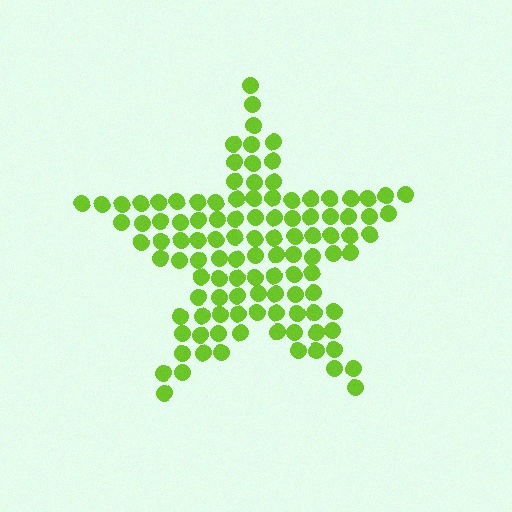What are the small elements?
The small elements are circles.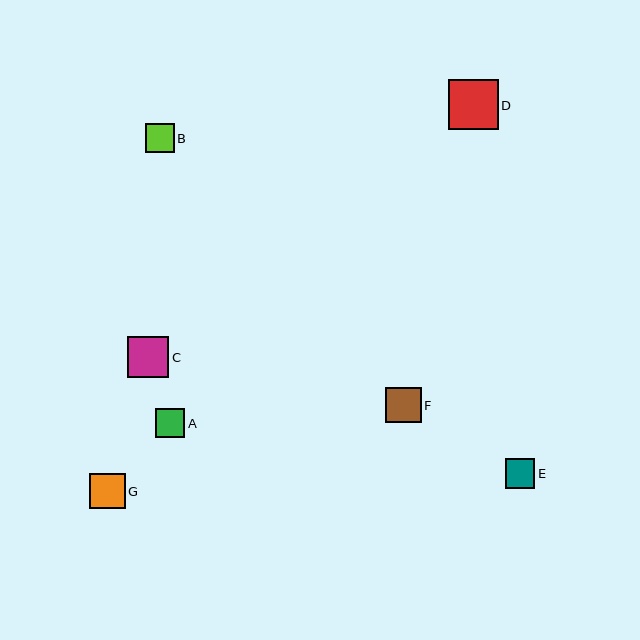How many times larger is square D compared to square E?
Square D is approximately 1.7 times the size of square E.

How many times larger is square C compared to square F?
Square C is approximately 1.2 times the size of square F.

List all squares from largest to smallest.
From largest to smallest: D, C, G, F, E, A, B.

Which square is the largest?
Square D is the largest with a size of approximately 50 pixels.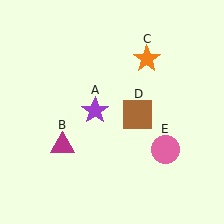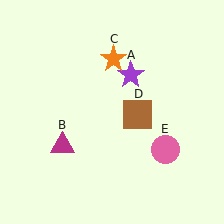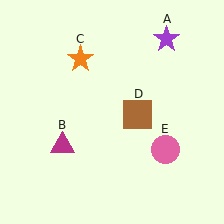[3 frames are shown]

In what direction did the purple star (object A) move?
The purple star (object A) moved up and to the right.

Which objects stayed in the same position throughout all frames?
Magenta triangle (object B) and brown square (object D) and pink circle (object E) remained stationary.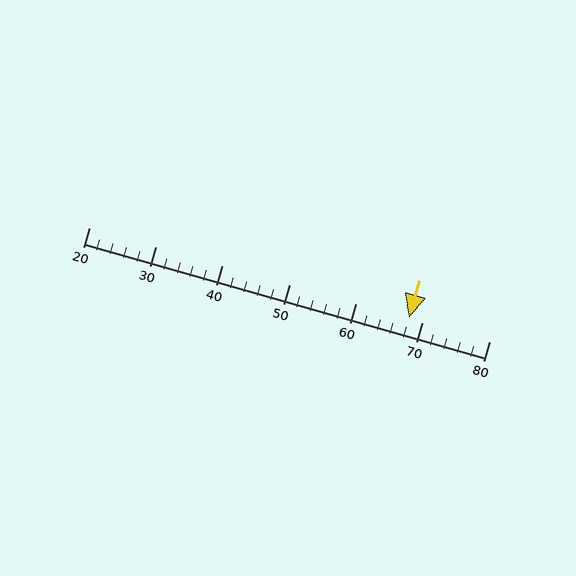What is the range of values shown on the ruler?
The ruler shows values from 20 to 80.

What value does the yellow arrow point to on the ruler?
The yellow arrow points to approximately 68.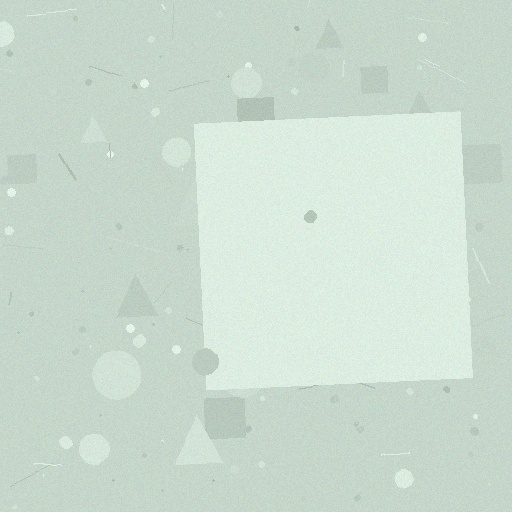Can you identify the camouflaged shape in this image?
The camouflaged shape is a square.